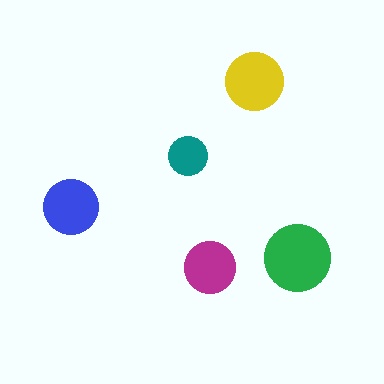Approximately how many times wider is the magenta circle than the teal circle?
About 1.5 times wider.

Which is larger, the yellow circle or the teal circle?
The yellow one.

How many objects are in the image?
There are 5 objects in the image.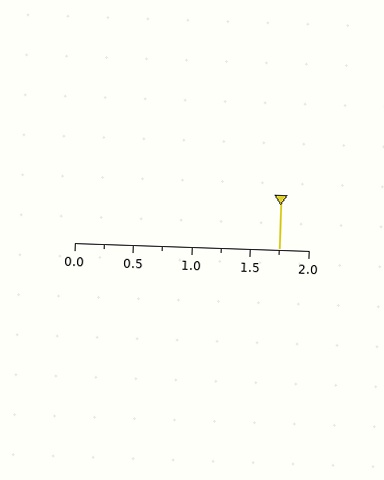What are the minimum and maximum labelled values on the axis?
The axis runs from 0.0 to 2.0.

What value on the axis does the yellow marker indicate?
The marker indicates approximately 1.75.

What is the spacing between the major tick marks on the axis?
The major ticks are spaced 0.5 apart.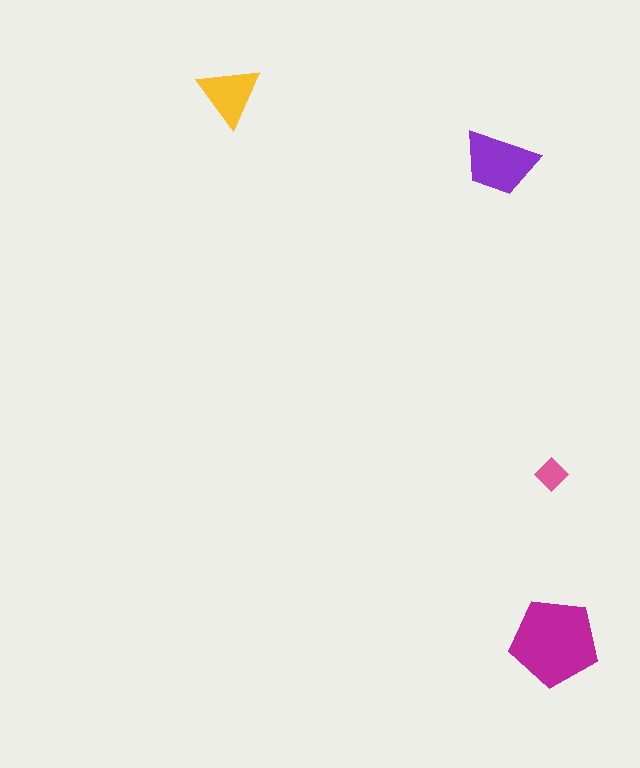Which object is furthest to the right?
The magenta pentagon is rightmost.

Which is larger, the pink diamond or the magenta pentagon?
The magenta pentagon.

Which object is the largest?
The magenta pentagon.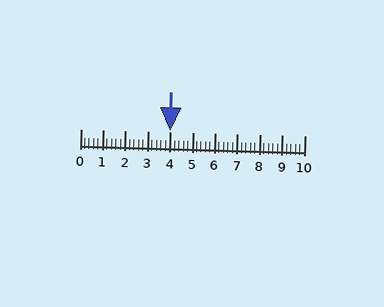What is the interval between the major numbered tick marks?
The major tick marks are spaced 1 units apart.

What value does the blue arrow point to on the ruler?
The blue arrow points to approximately 4.0.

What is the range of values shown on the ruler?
The ruler shows values from 0 to 10.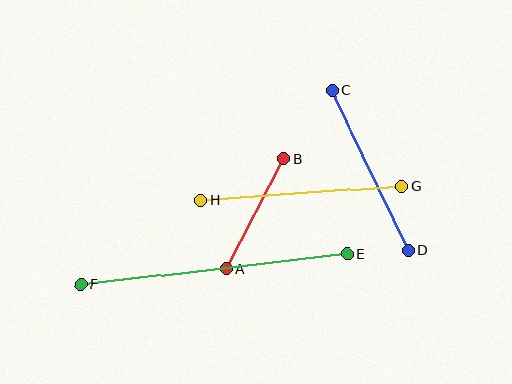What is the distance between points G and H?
The distance is approximately 201 pixels.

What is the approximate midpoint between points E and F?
The midpoint is at approximately (214, 269) pixels.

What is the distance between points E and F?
The distance is approximately 268 pixels.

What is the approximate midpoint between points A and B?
The midpoint is at approximately (255, 214) pixels.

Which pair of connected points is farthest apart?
Points E and F are farthest apart.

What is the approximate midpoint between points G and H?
The midpoint is at approximately (301, 193) pixels.